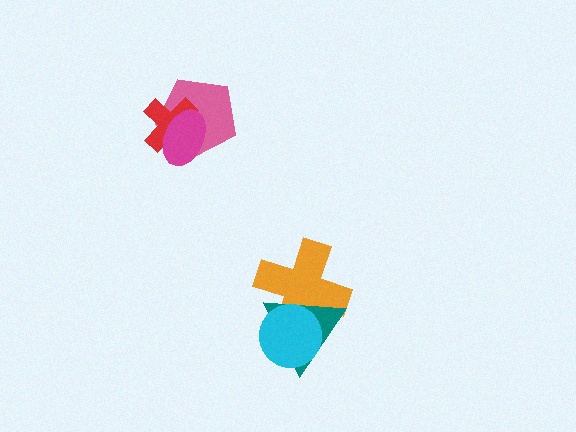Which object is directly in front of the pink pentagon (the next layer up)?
The red cross is directly in front of the pink pentagon.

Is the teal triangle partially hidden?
Yes, it is partially covered by another shape.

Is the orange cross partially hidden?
Yes, it is partially covered by another shape.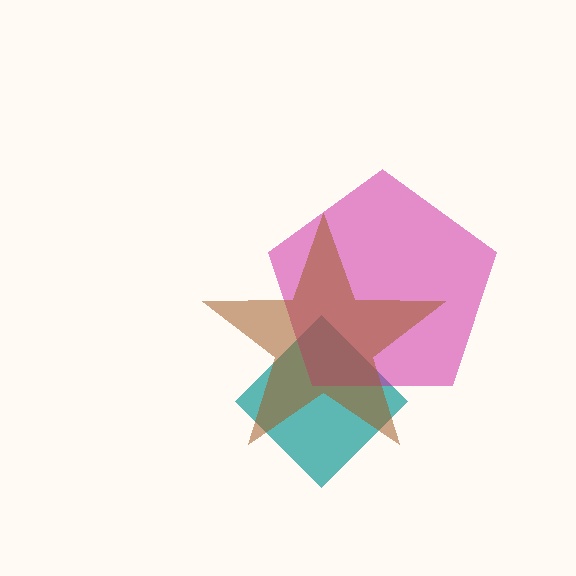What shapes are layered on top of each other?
The layered shapes are: a teal diamond, a magenta pentagon, a brown star.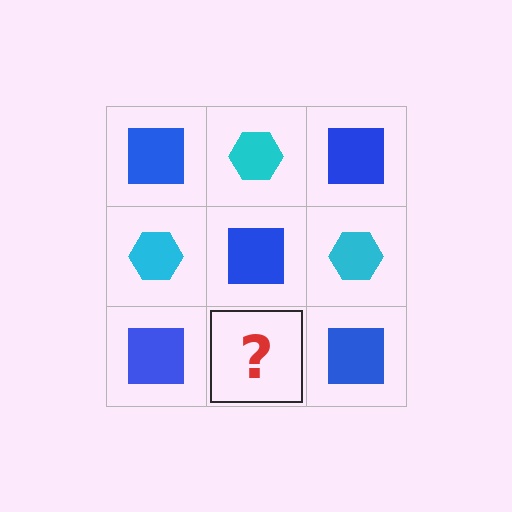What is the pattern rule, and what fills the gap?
The rule is that it alternates blue square and cyan hexagon in a checkerboard pattern. The gap should be filled with a cyan hexagon.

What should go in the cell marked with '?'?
The missing cell should contain a cyan hexagon.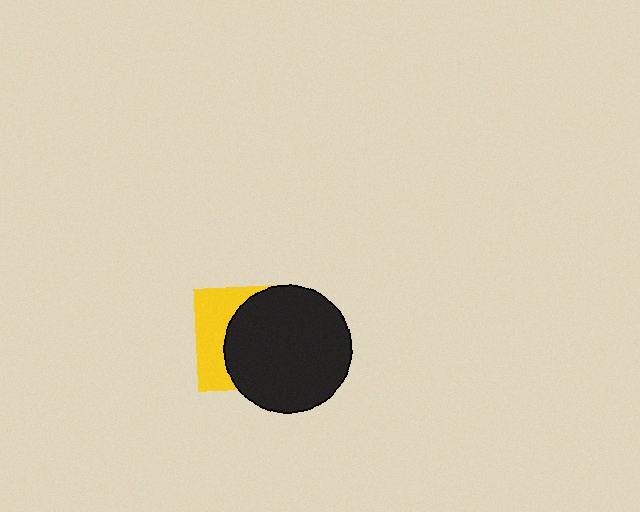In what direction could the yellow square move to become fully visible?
The yellow square could move left. That would shift it out from behind the black circle entirely.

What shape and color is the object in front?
The object in front is a black circle.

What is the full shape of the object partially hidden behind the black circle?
The partially hidden object is a yellow square.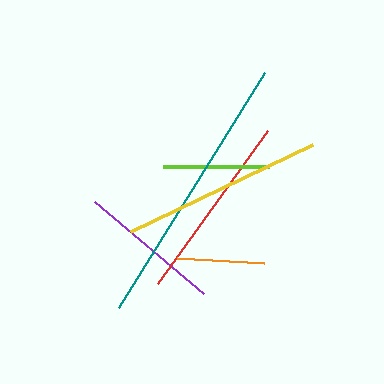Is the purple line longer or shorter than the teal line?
The teal line is longer than the purple line.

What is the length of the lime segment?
The lime segment is approximately 106 pixels long.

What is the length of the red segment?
The red segment is approximately 189 pixels long.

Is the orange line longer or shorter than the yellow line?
The yellow line is longer than the orange line.